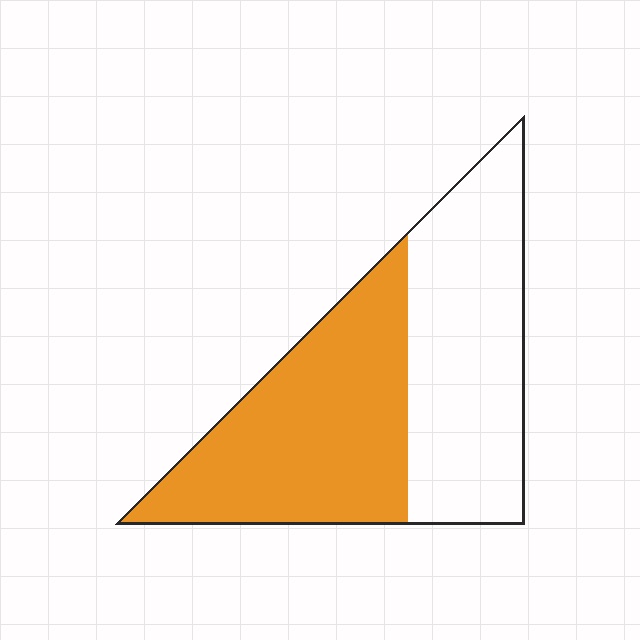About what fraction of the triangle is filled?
About one half (1/2).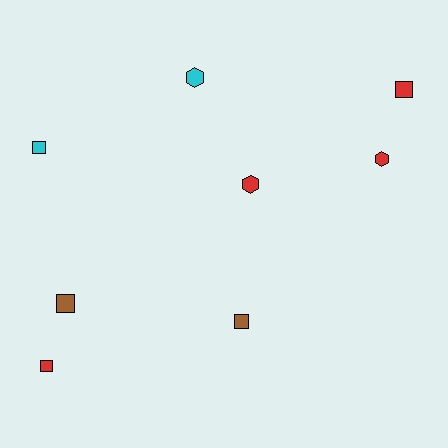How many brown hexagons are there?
There are no brown hexagons.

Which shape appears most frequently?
Square, with 5 objects.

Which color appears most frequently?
Red, with 4 objects.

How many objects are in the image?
There are 8 objects.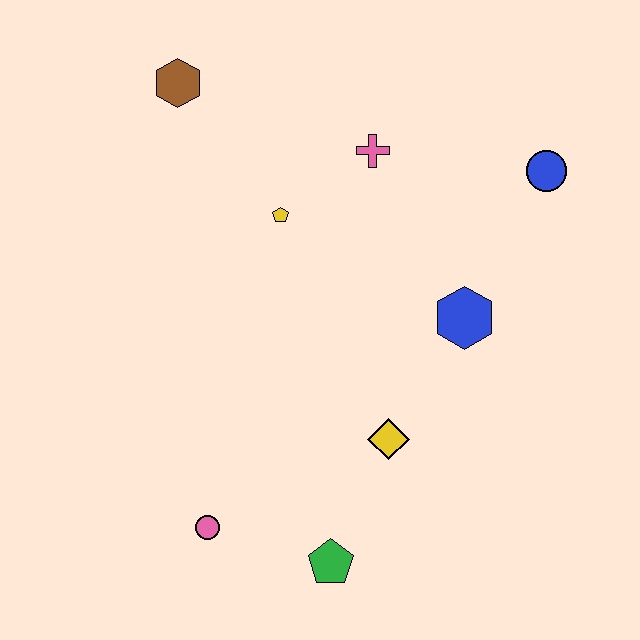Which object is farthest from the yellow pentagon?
The green pentagon is farthest from the yellow pentagon.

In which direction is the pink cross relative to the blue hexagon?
The pink cross is above the blue hexagon.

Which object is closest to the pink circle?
The green pentagon is closest to the pink circle.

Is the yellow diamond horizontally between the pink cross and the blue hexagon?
Yes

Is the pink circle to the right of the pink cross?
No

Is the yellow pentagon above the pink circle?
Yes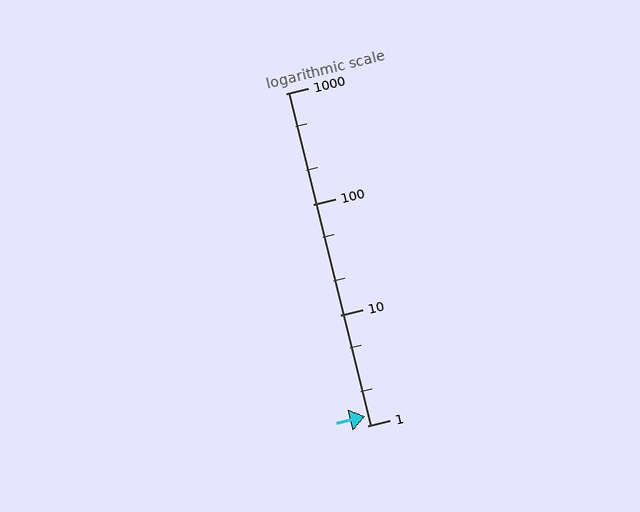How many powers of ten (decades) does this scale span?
The scale spans 3 decades, from 1 to 1000.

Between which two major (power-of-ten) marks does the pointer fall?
The pointer is between 1 and 10.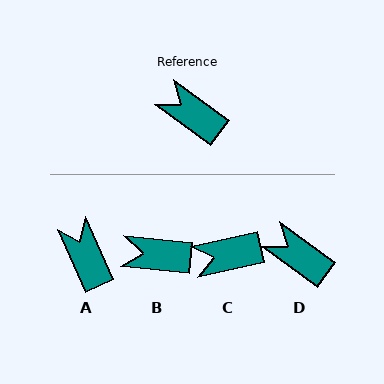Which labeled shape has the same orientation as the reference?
D.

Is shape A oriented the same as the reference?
No, it is off by about 30 degrees.